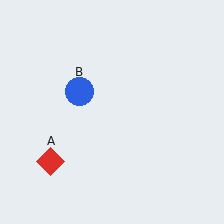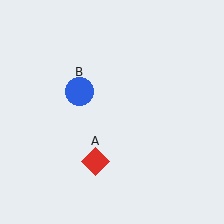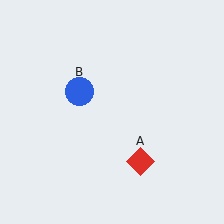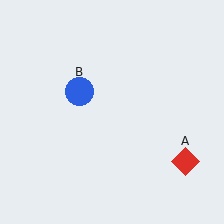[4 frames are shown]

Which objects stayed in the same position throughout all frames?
Blue circle (object B) remained stationary.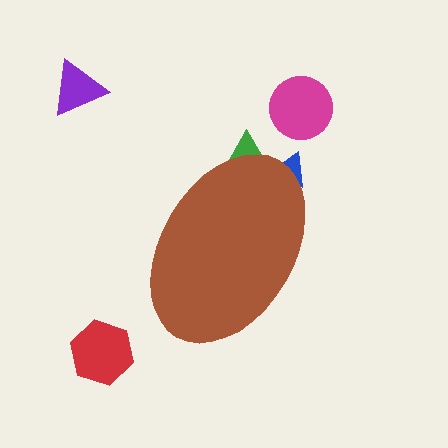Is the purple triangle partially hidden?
No, the purple triangle is fully visible.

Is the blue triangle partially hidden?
Yes, the blue triangle is partially hidden behind the brown ellipse.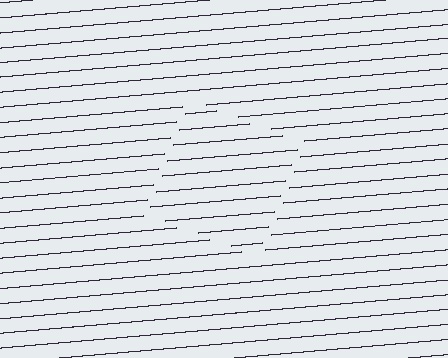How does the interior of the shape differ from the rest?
The interior of the shape contains the same grating, shifted by half a period — the contour is defined by the phase discontinuity where line-ends from the inner and outer gratings abut.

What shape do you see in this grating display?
An illusory square. The interior of the shape contains the same grating, shifted by half a period — the contour is defined by the phase discontinuity where line-ends from the inner and outer gratings abut.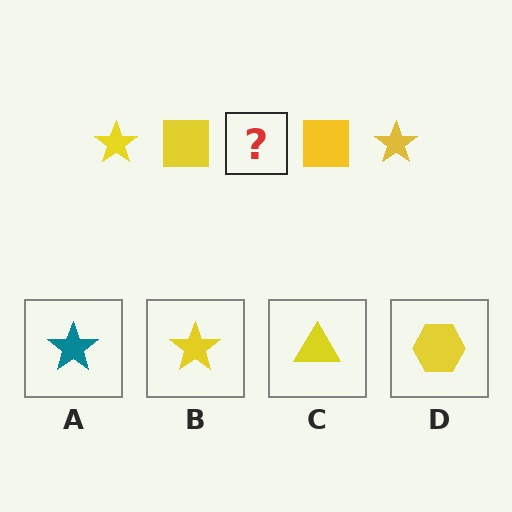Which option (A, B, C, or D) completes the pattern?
B.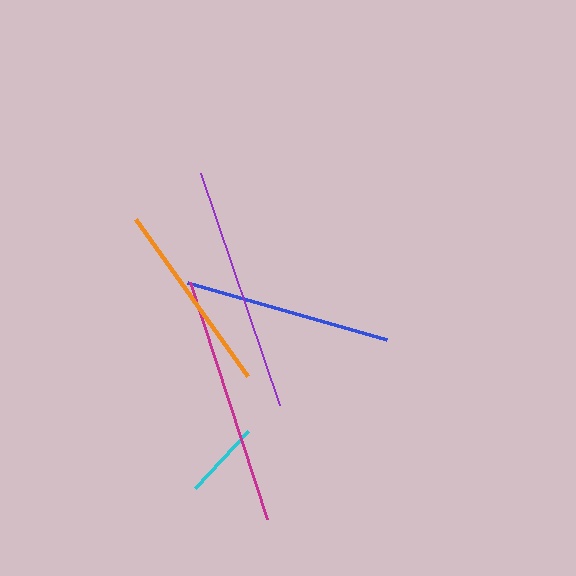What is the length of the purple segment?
The purple segment is approximately 245 pixels long.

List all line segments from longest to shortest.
From longest to shortest: magenta, purple, blue, orange, cyan.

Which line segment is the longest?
The magenta line is the longest at approximately 249 pixels.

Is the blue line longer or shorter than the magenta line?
The magenta line is longer than the blue line.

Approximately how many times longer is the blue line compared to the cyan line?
The blue line is approximately 2.7 times the length of the cyan line.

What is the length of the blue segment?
The blue segment is approximately 207 pixels long.